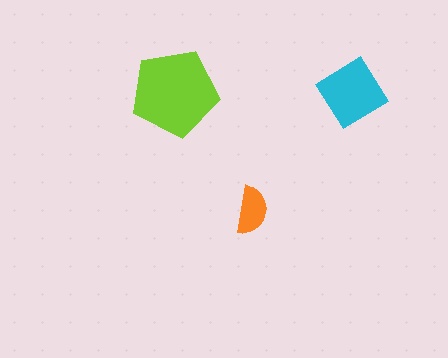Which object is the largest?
The lime pentagon.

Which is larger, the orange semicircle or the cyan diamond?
The cyan diamond.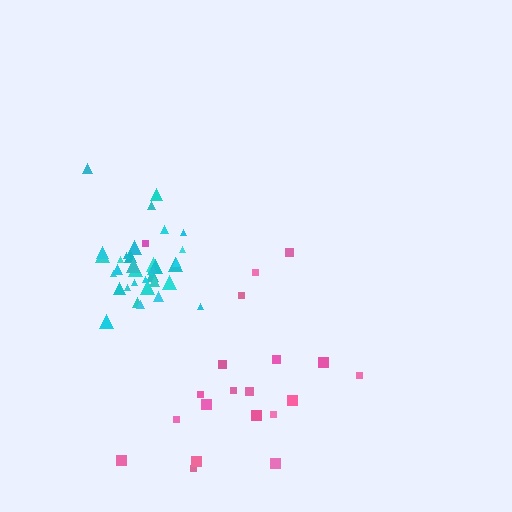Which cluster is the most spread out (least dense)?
Pink.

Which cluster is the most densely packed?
Cyan.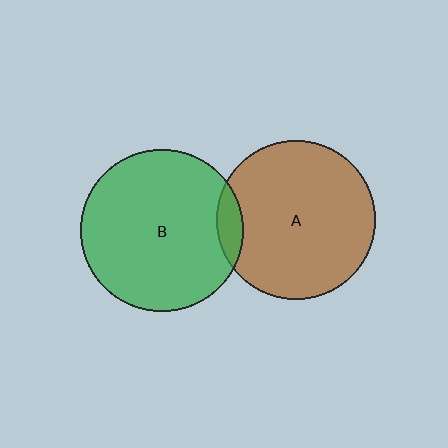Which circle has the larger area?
Circle B (green).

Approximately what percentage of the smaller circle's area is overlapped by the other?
Approximately 10%.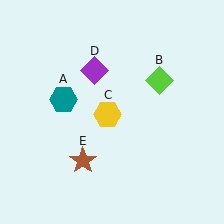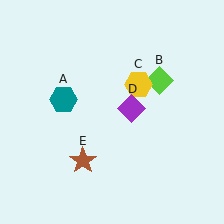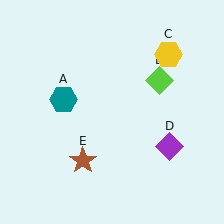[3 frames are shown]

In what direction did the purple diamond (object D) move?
The purple diamond (object D) moved down and to the right.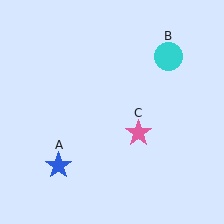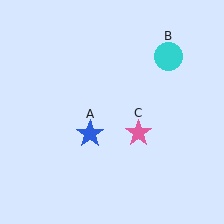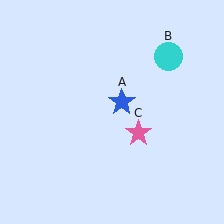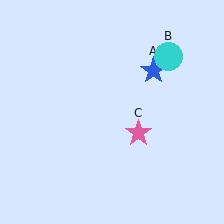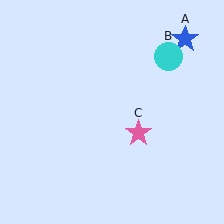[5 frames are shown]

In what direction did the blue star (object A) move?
The blue star (object A) moved up and to the right.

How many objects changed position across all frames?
1 object changed position: blue star (object A).